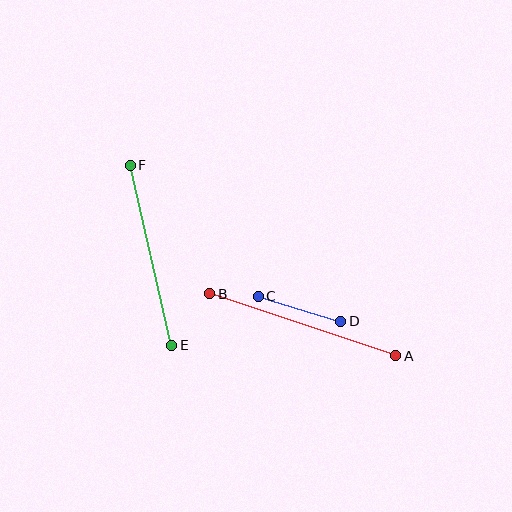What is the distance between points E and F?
The distance is approximately 185 pixels.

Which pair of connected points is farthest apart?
Points A and B are farthest apart.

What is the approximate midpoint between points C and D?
The midpoint is at approximately (300, 309) pixels.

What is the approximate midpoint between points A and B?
The midpoint is at approximately (303, 325) pixels.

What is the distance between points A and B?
The distance is approximately 196 pixels.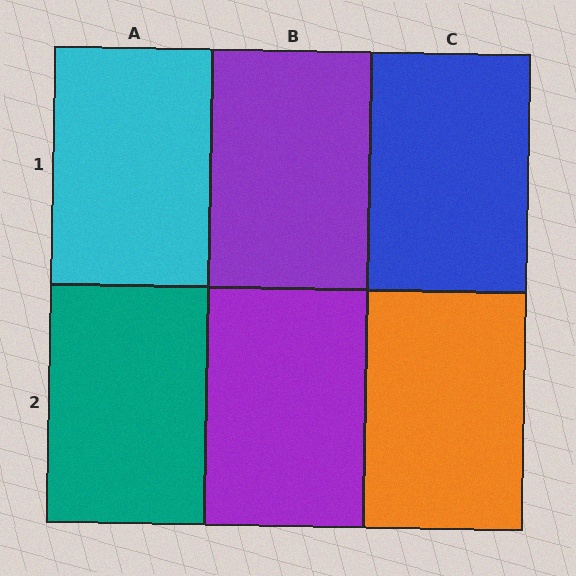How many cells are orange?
1 cell is orange.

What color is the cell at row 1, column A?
Cyan.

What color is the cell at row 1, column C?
Blue.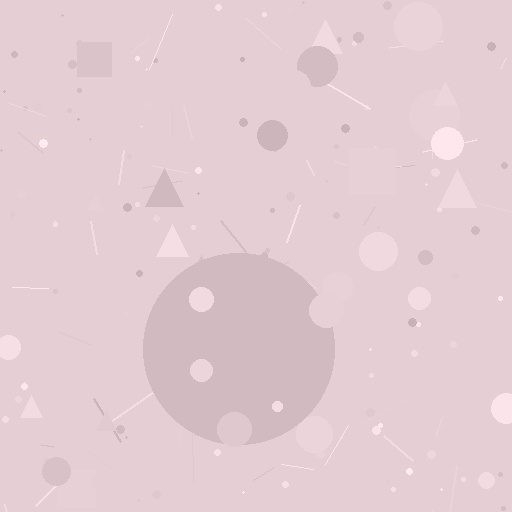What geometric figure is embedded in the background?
A circle is embedded in the background.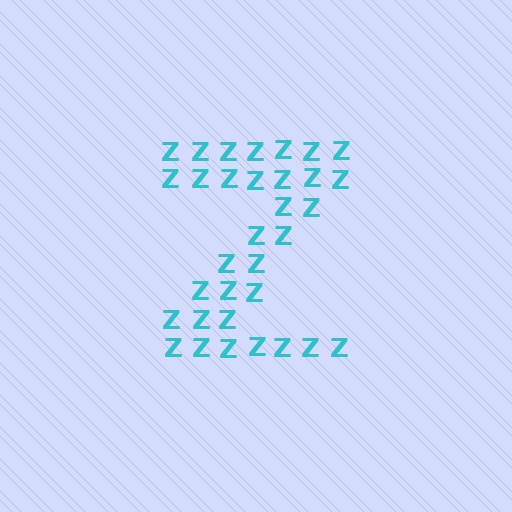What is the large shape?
The large shape is the letter Z.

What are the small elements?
The small elements are letter Z's.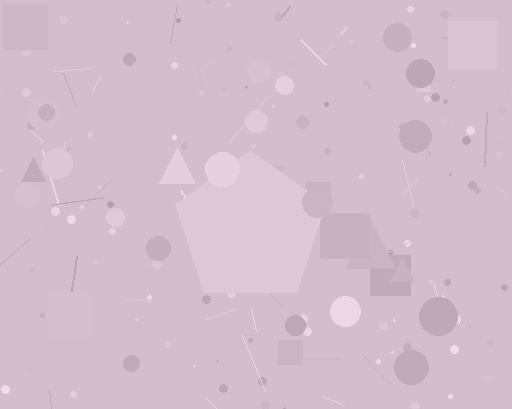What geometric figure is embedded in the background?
A pentagon is embedded in the background.